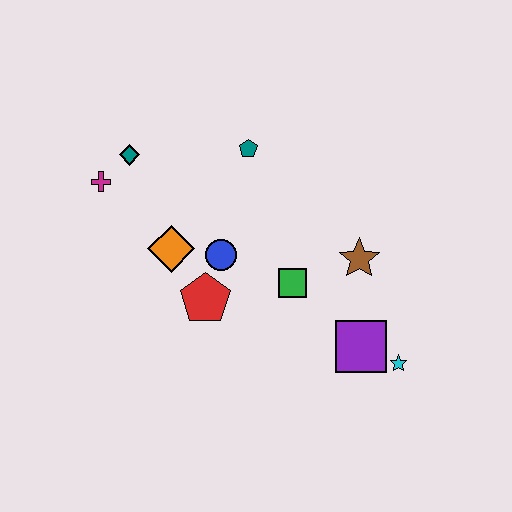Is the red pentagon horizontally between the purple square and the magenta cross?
Yes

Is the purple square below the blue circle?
Yes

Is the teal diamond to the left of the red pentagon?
Yes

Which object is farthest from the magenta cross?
The cyan star is farthest from the magenta cross.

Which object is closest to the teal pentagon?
The blue circle is closest to the teal pentagon.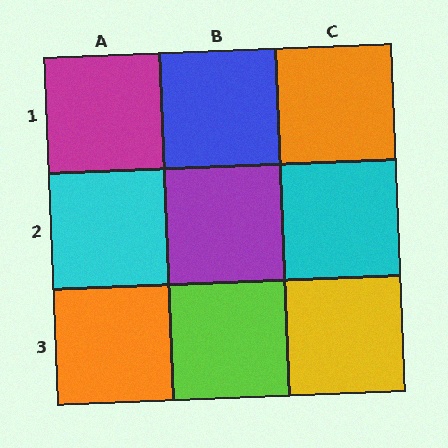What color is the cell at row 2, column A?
Cyan.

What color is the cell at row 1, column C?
Orange.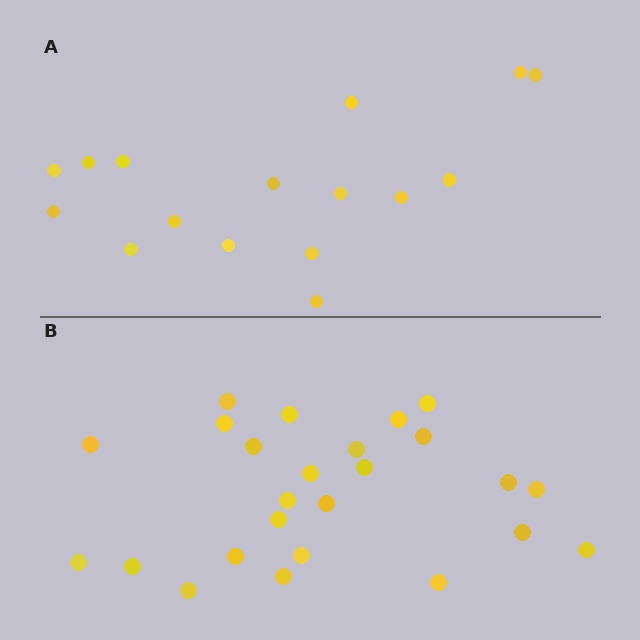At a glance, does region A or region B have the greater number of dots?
Region B (the bottom region) has more dots.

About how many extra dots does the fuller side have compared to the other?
Region B has roughly 8 or so more dots than region A.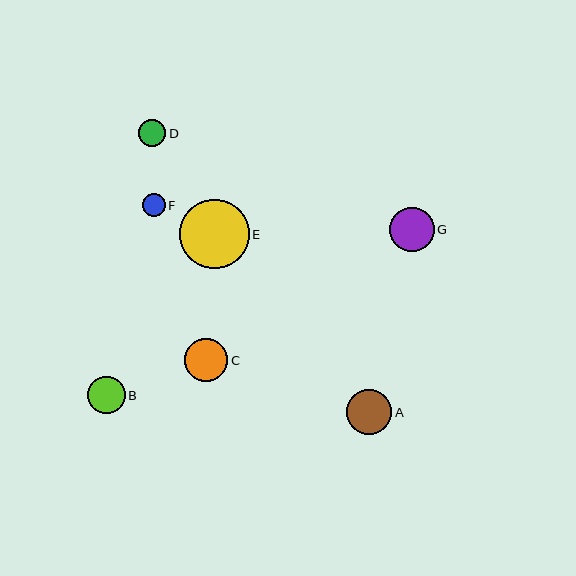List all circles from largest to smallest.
From largest to smallest: E, A, G, C, B, D, F.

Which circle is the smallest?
Circle F is the smallest with a size of approximately 23 pixels.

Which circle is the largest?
Circle E is the largest with a size of approximately 69 pixels.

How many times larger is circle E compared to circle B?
Circle E is approximately 1.9 times the size of circle B.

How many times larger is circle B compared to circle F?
Circle B is approximately 1.6 times the size of circle F.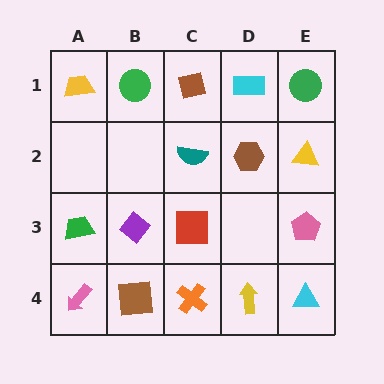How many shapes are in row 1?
5 shapes.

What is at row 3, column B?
A purple diamond.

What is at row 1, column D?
A cyan rectangle.